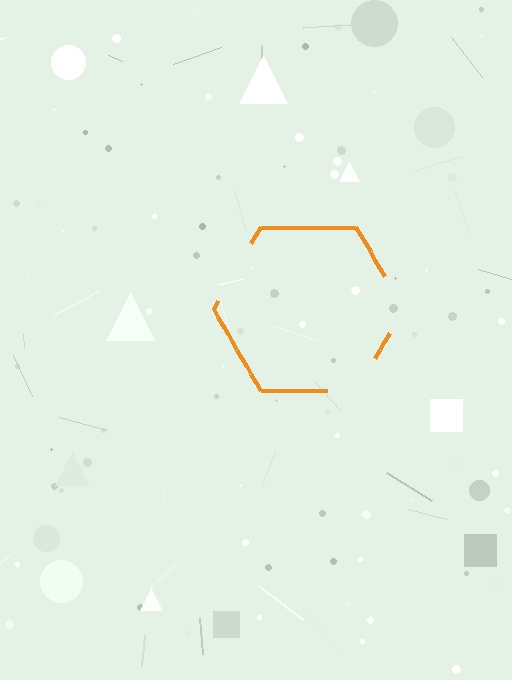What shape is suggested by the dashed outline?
The dashed outline suggests a hexagon.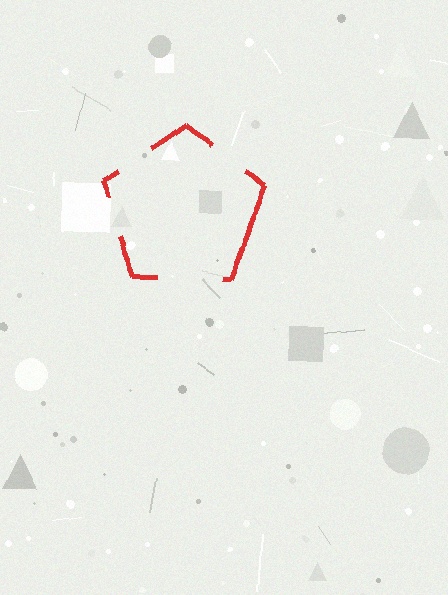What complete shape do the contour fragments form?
The contour fragments form a pentagon.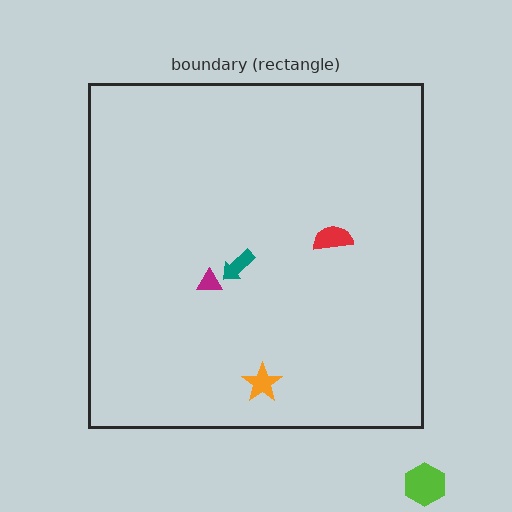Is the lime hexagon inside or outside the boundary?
Outside.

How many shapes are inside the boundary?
4 inside, 1 outside.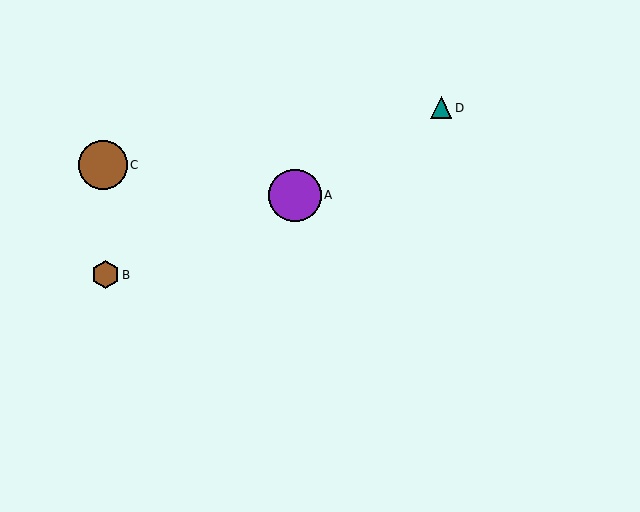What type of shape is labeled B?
Shape B is a brown hexagon.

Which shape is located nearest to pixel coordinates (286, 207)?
The purple circle (labeled A) at (295, 195) is nearest to that location.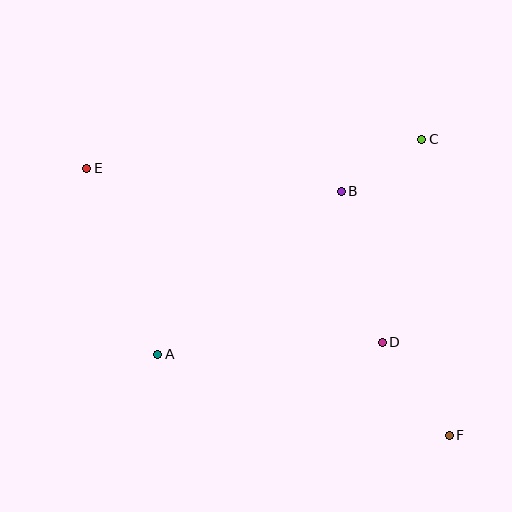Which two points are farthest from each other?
Points E and F are farthest from each other.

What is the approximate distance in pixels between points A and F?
The distance between A and F is approximately 303 pixels.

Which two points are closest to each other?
Points B and C are closest to each other.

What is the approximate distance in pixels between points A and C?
The distance between A and C is approximately 341 pixels.